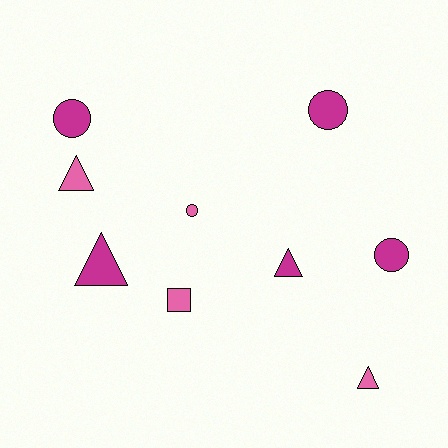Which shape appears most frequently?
Triangle, with 4 objects.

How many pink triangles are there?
There are 2 pink triangles.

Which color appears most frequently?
Magenta, with 5 objects.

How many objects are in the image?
There are 9 objects.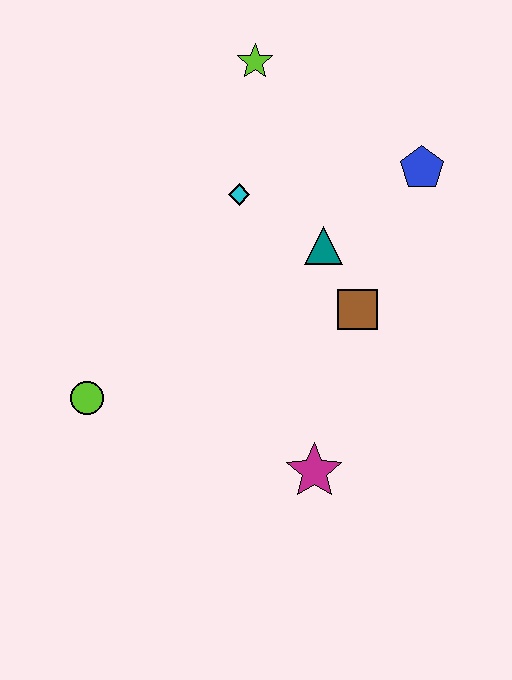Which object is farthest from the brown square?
The lime circle is farthest from the brown square.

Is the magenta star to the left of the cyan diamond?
No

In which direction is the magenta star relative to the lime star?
The magenta star is below the lime star.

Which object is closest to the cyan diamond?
The teal triangle is closest to the cyan diamond.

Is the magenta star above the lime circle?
No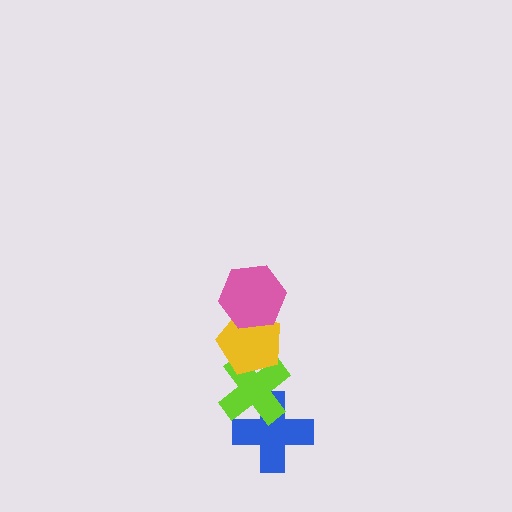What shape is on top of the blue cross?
The lime cross is on top of the blue cross.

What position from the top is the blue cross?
The blue cross is 4th from the top.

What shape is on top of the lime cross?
The yellow pentagon is on top of the lime cross.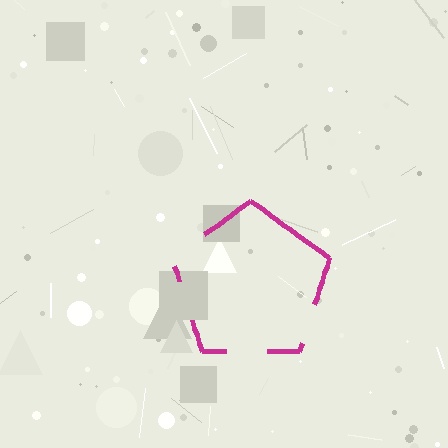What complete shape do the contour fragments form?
The contour fragments form a pentagon.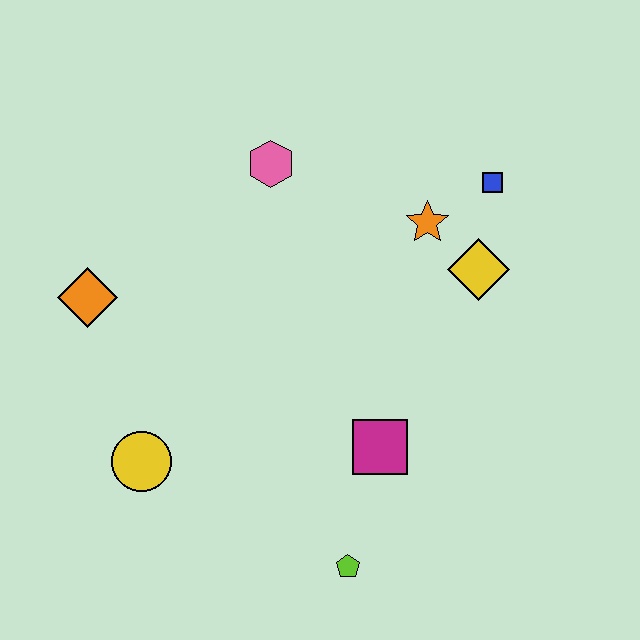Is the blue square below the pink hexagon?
Yes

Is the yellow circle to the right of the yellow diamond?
No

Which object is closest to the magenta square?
The lime pentagon is closest to the magenta square.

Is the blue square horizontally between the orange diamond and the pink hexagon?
No